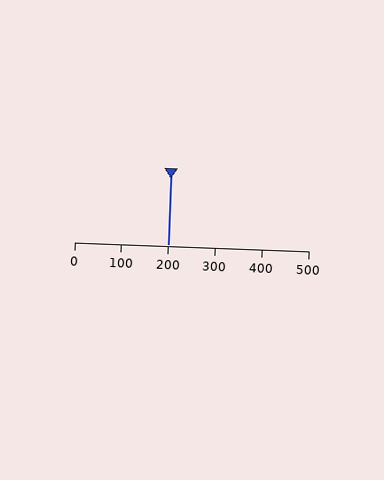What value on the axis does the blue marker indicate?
The marker indicates approximately 200.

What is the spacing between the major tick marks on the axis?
The major ticks are spaced 100 apart.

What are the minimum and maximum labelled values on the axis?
The axis runs from 0 to 500.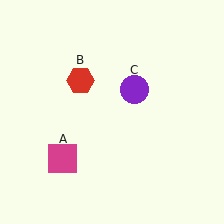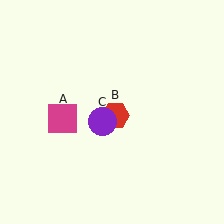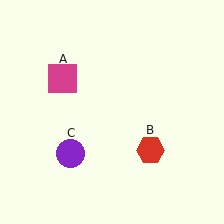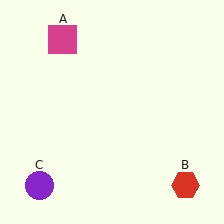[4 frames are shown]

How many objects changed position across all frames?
3 objects changed position: magenta square (object A), red hexagon (object B), purple circle (object C).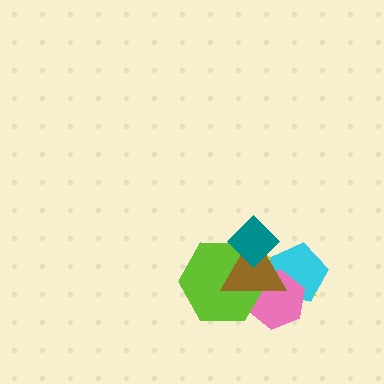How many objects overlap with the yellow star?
5 objects overlap with the yellow star.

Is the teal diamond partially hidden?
No, no other shape covers it.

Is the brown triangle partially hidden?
Yes, it is partially covered by another shape.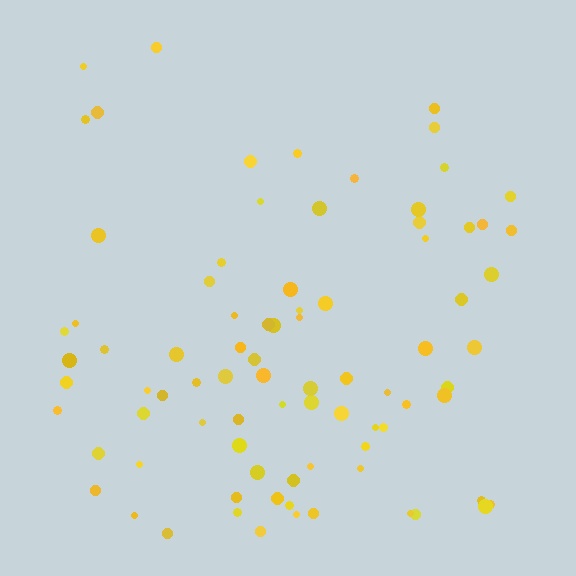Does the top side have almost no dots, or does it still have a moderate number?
Still a moderate number, just noticeably fewer than the bottom.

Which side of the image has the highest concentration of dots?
The bottom.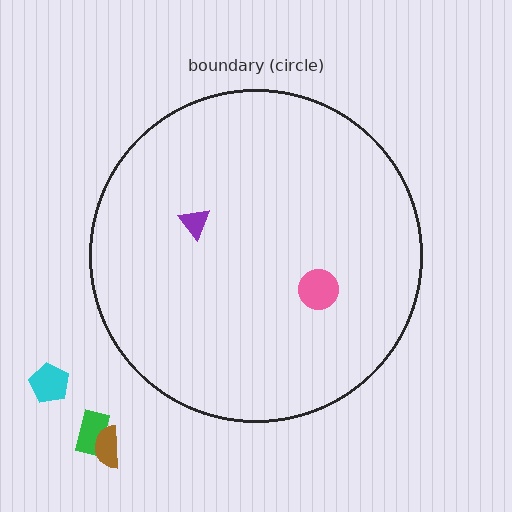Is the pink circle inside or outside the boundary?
Inside.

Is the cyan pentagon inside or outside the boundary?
Outside.